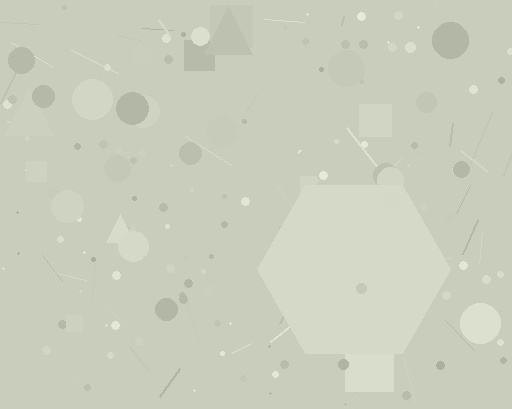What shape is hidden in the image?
A hexagon is hidden in the image.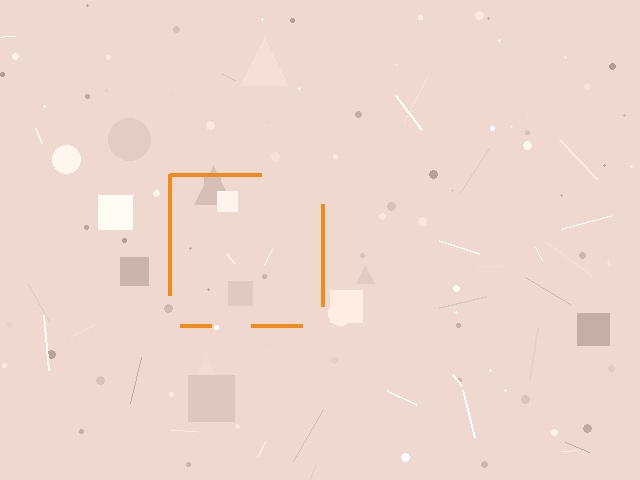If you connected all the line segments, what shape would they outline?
They would outline a square.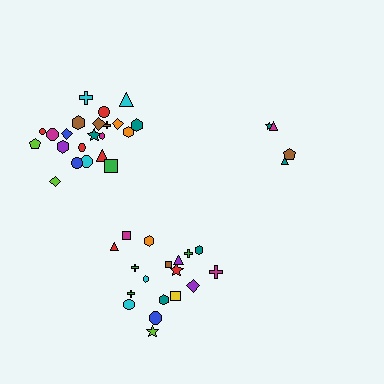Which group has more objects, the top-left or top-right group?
The top-left group.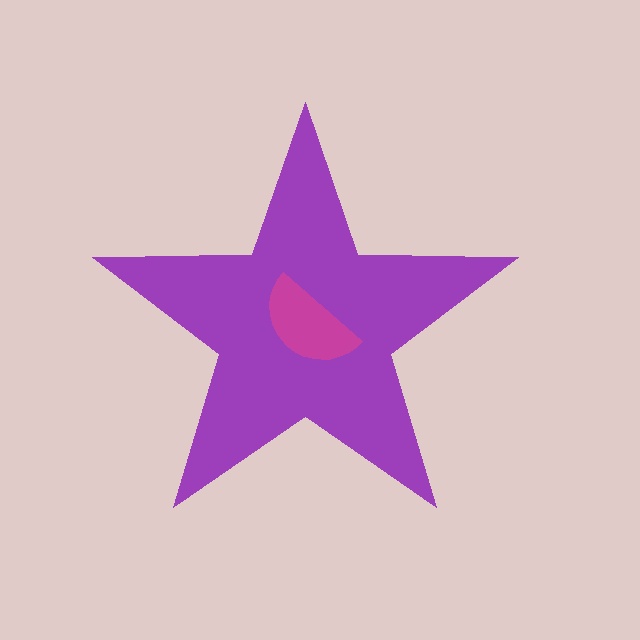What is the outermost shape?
The purple star.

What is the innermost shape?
The magenta semicircle.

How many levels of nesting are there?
2.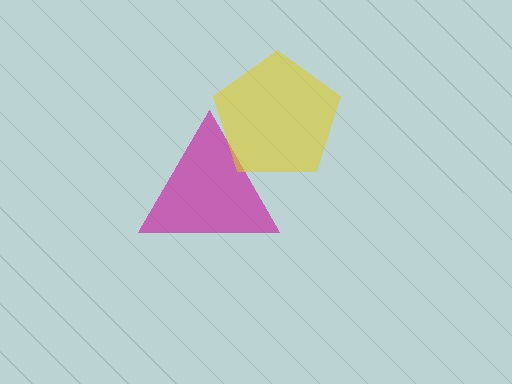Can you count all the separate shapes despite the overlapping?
Yes, there are 2 separate shapes.